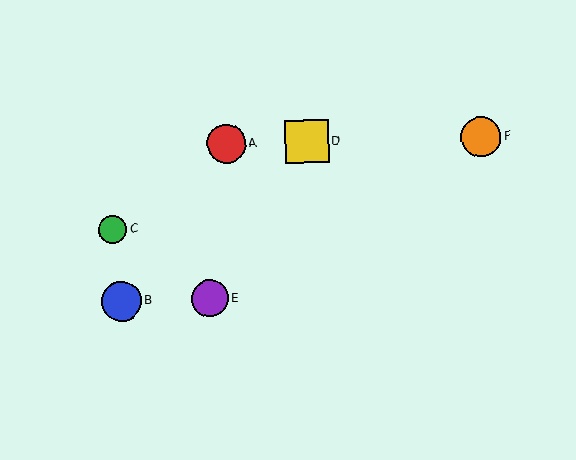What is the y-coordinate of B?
Object B is at y≈301.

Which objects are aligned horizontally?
Objects A, D, F are aligned horizontally.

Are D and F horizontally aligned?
Yes, both are at y≈142.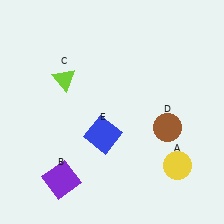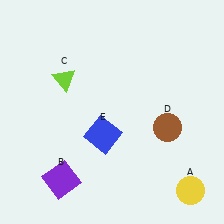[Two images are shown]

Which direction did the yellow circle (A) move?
The yellow circle (A) moved down.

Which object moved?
The yellow circle (A) moved down.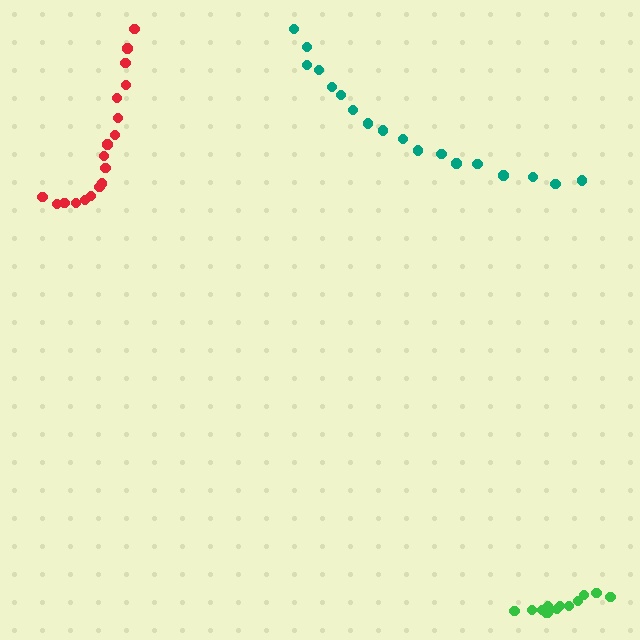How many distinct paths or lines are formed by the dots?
There are 3 distinct paths.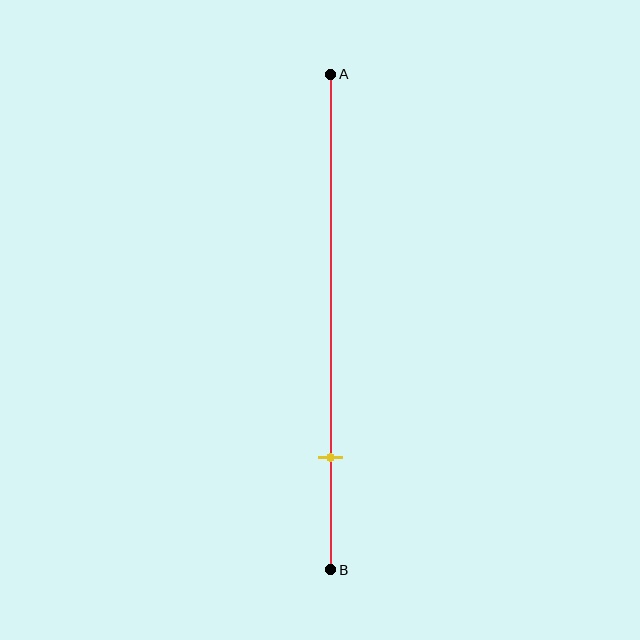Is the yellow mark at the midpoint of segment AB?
No, the mark is at about 75% from A, not at the 50% midpoint.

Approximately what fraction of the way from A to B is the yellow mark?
The yellow mark is approximately 75% of the way from A to B.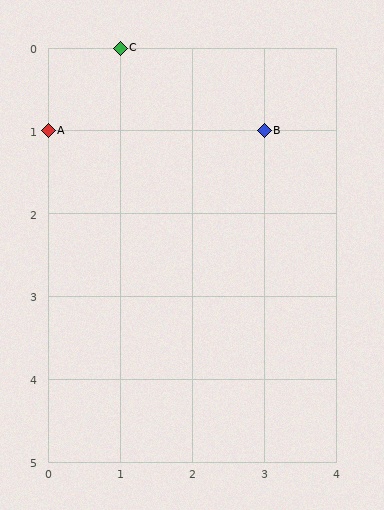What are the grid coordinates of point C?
Point C is at grid coordinates (1, 0).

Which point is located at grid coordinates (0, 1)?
Point A is at (0, 1).